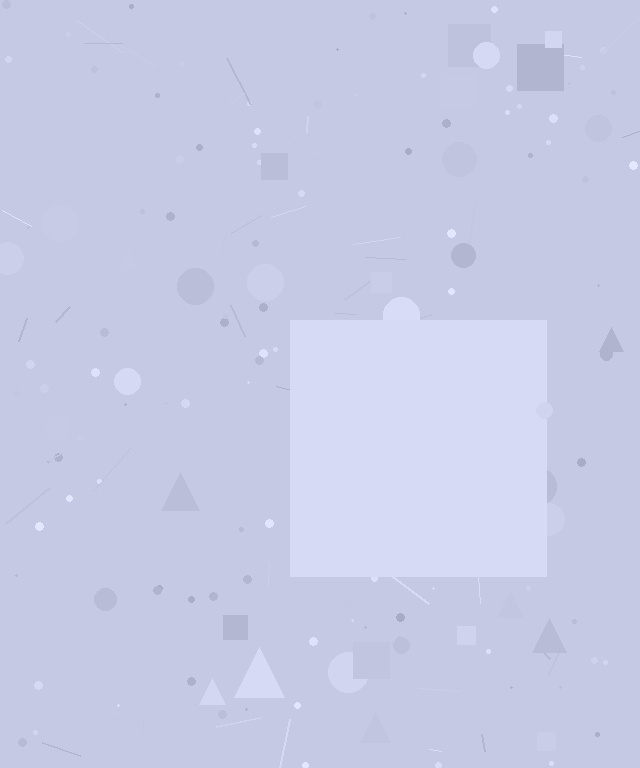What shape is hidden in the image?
A square is hidden in the image.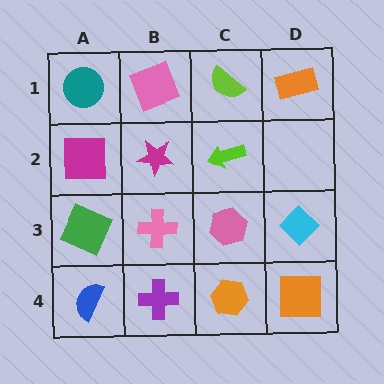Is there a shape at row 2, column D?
No, that cell is empty.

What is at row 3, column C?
A pink hexagon.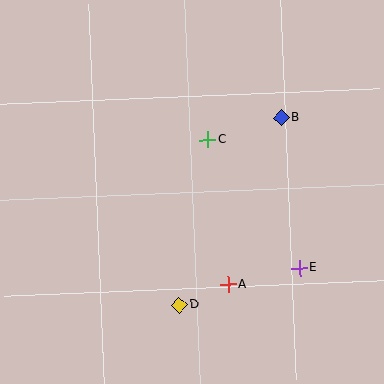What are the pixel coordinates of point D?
Point D is at (180, 305).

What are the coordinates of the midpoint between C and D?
The midpoint between C and D is at (194, 222).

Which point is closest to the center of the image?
Point C at (208, 140) is closest to the center.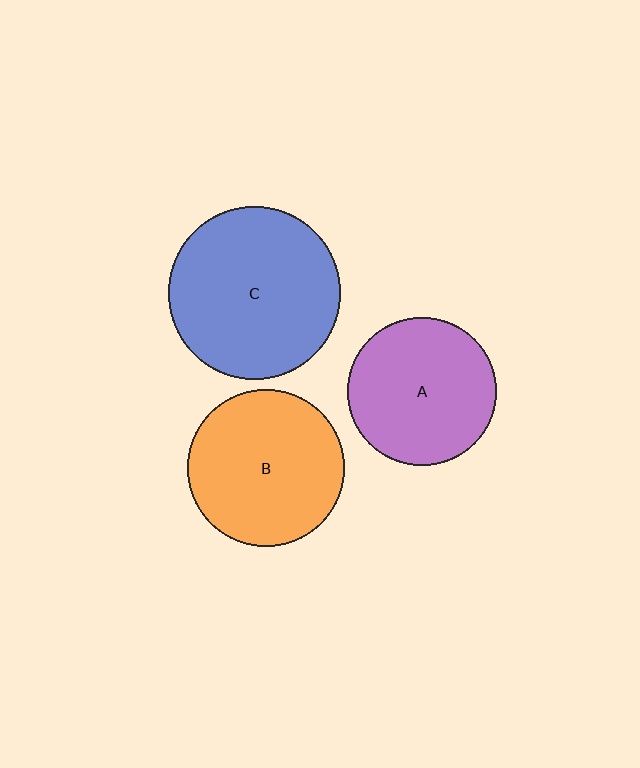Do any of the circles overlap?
No, none of the circles overlap.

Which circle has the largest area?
Circle C (blue).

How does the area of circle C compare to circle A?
Approximately 1.4 times.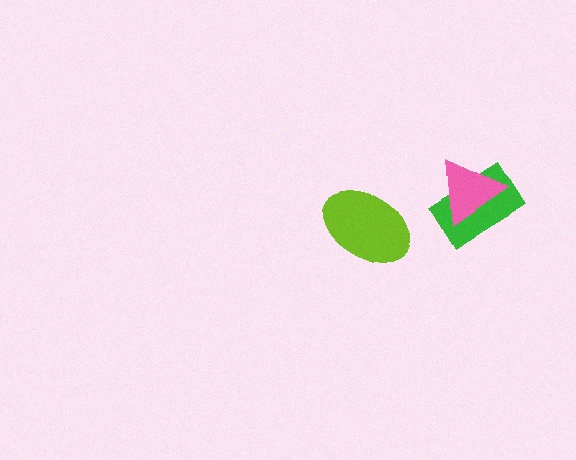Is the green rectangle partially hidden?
Yes, it is partially covered by another shape.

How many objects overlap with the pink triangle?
1 object overlaps with the pink triangle.